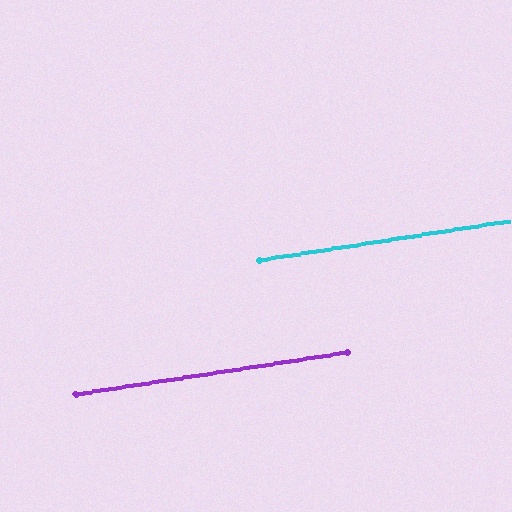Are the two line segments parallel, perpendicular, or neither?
Parallel — their directions differ by only 0.1°.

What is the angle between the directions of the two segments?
Approximately 0 degrees.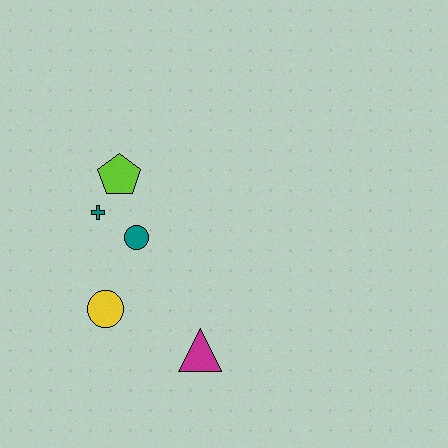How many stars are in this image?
There are no stars.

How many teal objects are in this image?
There are 2 teal objects.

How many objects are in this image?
There are 5 objects.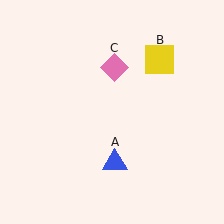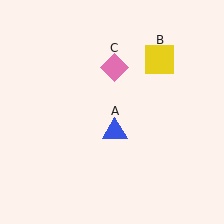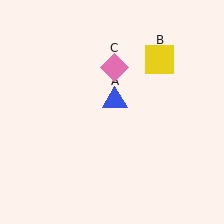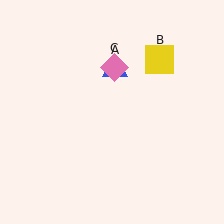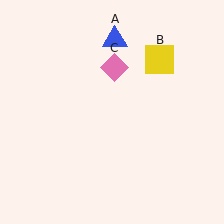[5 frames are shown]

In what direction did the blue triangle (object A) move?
The blue triangle (object A) moved up.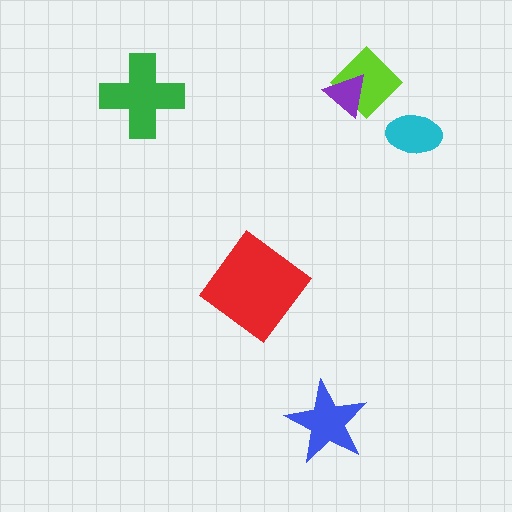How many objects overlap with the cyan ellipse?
0 objects overlap with the cyan ellipse.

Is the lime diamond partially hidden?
Yes, it is partially covered by another shape.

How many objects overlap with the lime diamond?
1 object overlaps with the lime diamond.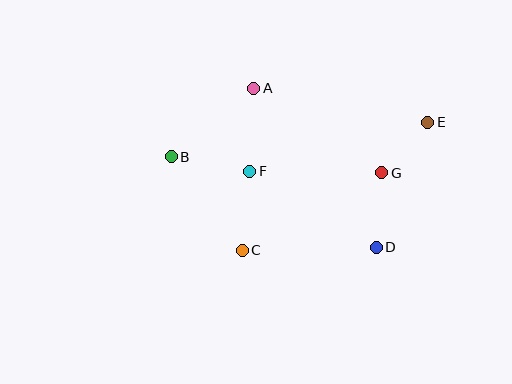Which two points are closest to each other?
Points E and G are closest to each other.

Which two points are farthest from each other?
Points B and E are farthest from each other.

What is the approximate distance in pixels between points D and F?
The distance between D and F is approximately 148 pixels.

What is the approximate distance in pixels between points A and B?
The distance between A and B is approximately 107 pixels.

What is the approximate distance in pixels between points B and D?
The distance between B and D is approximately 224 pixels.